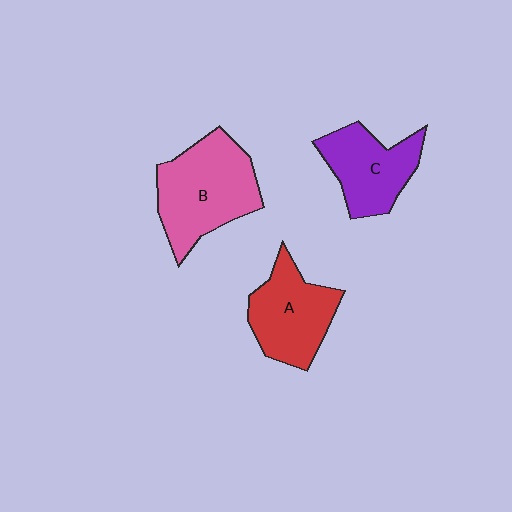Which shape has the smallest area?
Shape C (purple).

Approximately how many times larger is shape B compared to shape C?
Approximately 1.4 times.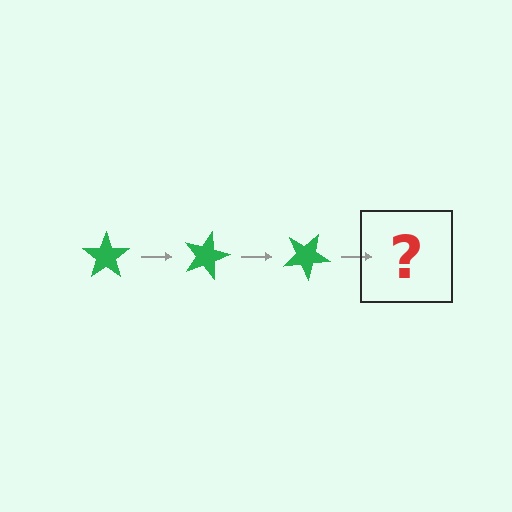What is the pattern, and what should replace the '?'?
The pattern is that the star rotates 15 degrees each step. The '?' should be a green star rotated 45 degrees.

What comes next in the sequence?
The next element should be a green star rotated 45 degrees.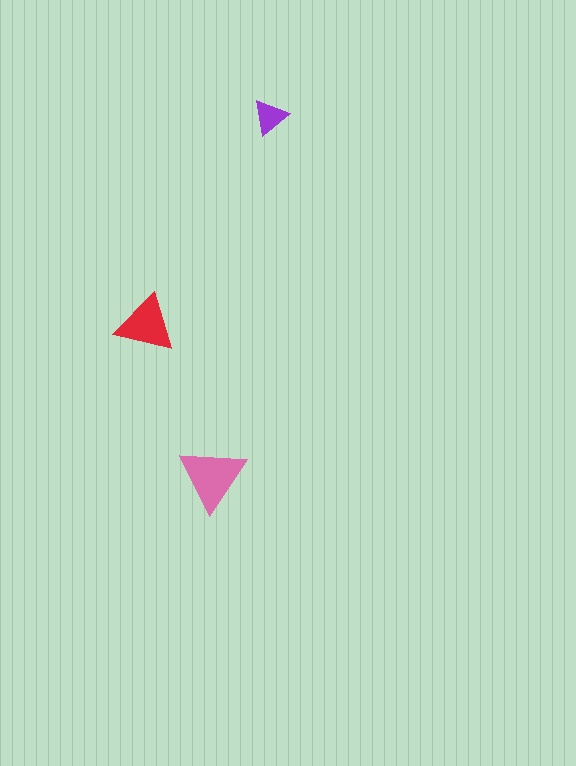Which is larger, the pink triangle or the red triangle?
The pink one.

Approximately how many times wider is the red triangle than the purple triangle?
About 1.5 times wider.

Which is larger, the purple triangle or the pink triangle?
The pink one.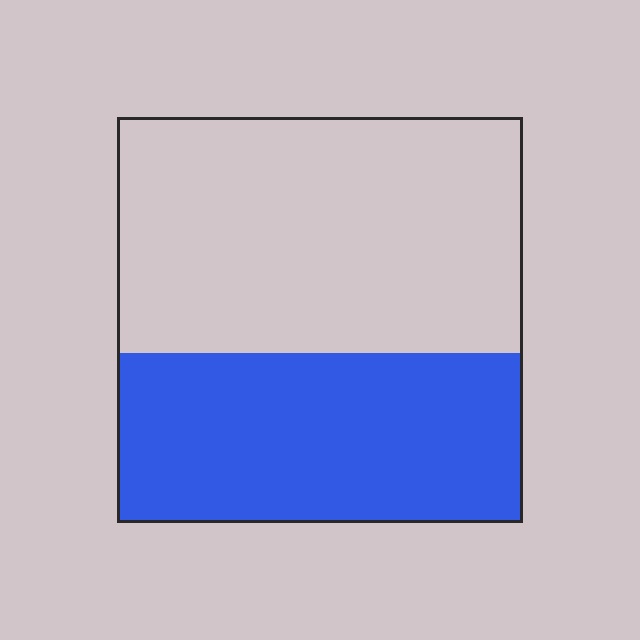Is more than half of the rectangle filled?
No.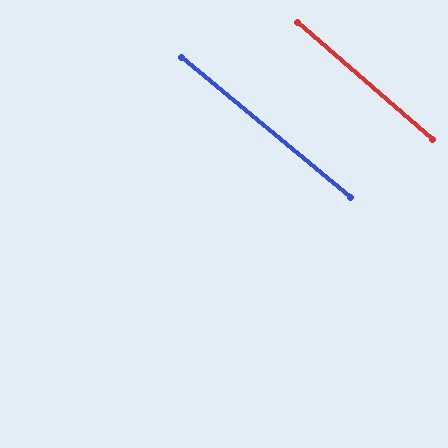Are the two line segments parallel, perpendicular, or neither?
Parallel — their directions differ by only 1.3°.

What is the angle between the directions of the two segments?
Approximately 1 degree.